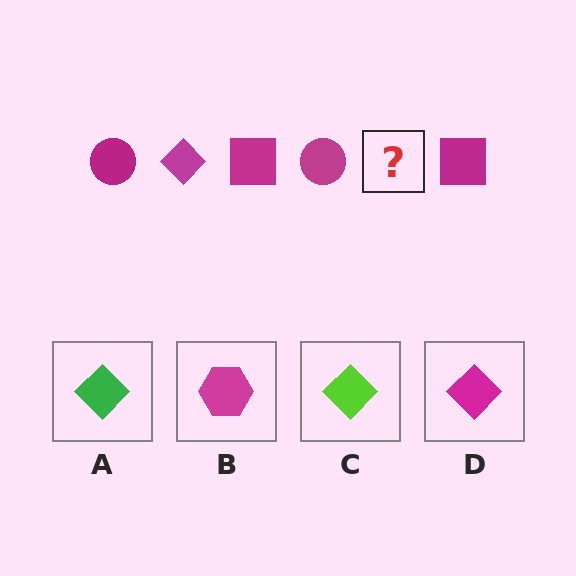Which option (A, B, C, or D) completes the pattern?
D.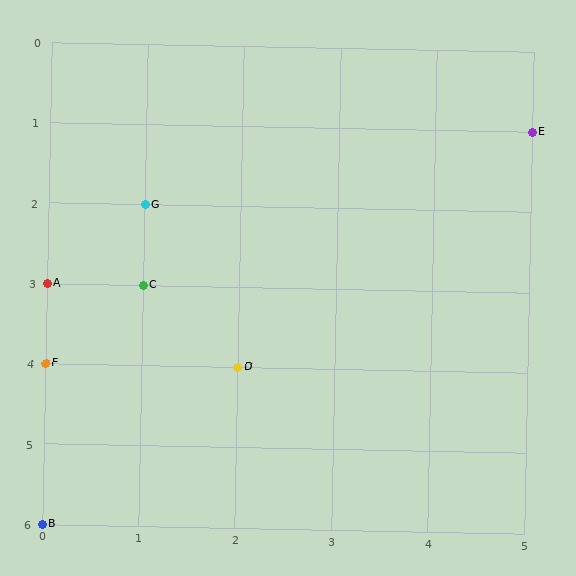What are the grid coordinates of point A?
Point A is at grid coordinates (0, 3).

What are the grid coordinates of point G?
Point G is at grid coordinates (1, 2).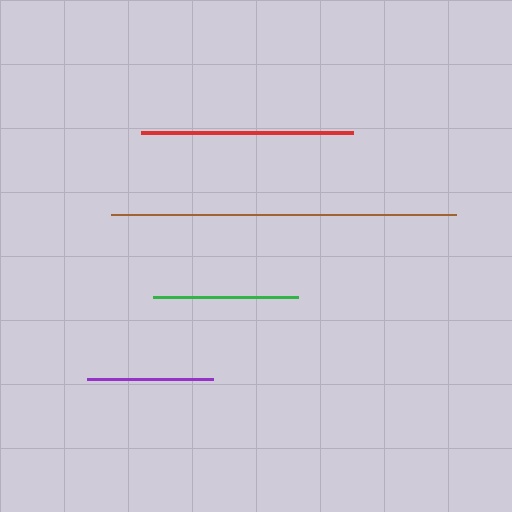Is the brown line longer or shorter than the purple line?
The brown line is longer than the purple line.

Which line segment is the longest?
The brown line is the longest at approximately 344 pixels.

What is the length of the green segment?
The green segment is approximately 146 pixels long.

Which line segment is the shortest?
The purple line is the shortest at approximately 126 pixels.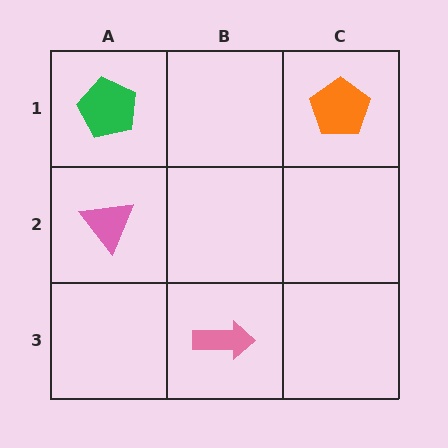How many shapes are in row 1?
2 shapes.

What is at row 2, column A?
A pink triangle.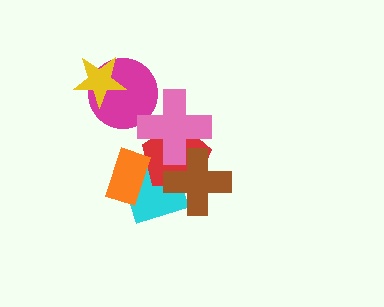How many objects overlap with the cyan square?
3 objects overlap with the cyan square.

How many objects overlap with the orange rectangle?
2 objects overlap with the orange rectangle.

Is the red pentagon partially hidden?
Yes, it is partially covered by another shape.